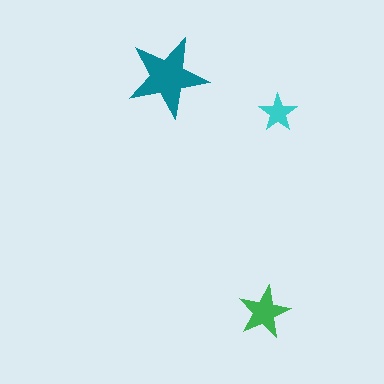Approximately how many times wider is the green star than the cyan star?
About 1.5 times wider.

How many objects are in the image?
There are 3 objects in the image.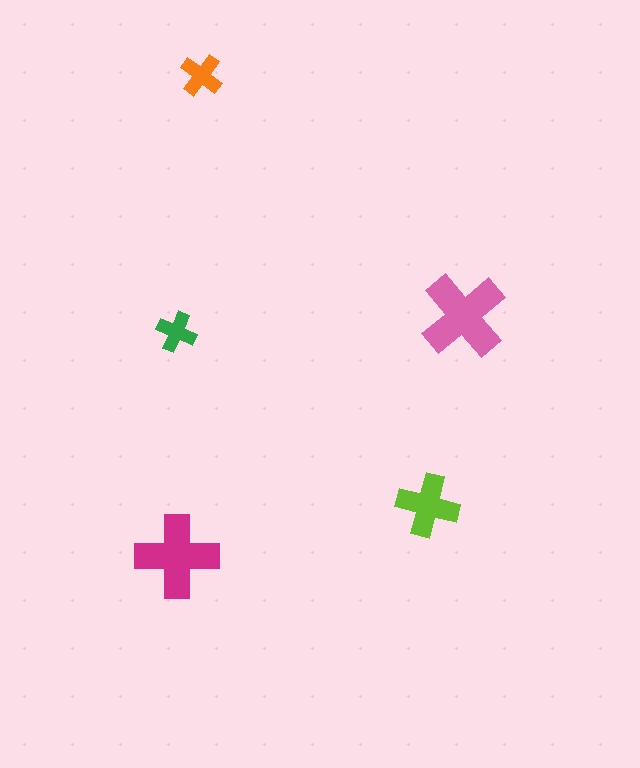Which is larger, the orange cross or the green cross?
The orange one.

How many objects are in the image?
There are 5 objects in the image.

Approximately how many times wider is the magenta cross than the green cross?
About 2 times wider.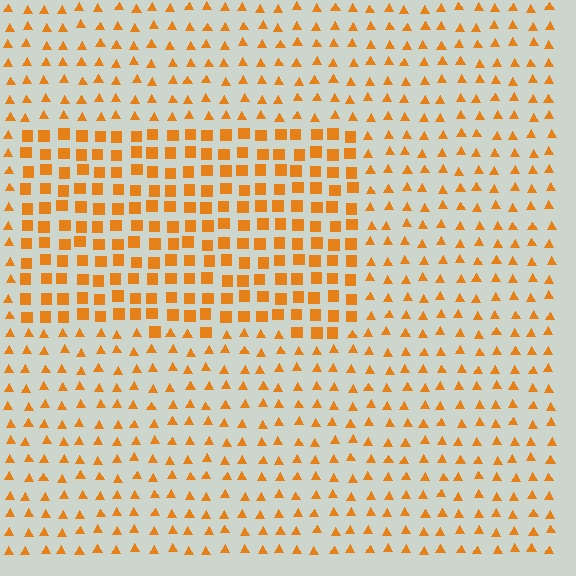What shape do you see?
I see a rectangle.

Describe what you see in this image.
The image is filled with small orange elements arranged in a uniform grid. A rectangle-shaped region contains squares, while the surrounding area contains triangles. The boundary is defined purely by the change in element shape.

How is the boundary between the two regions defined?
The boundary is defined by a change in element shape: squares inside vs. triangles outside. All elements share the same color and spacing.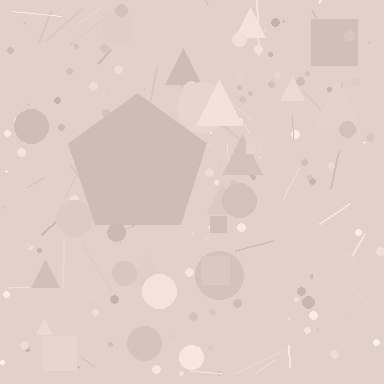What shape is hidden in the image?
A pentagon is hidden in the image.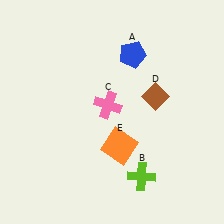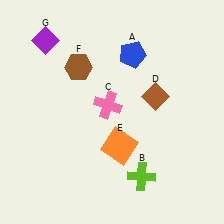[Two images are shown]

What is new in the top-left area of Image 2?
A purple diamond (G) was added in the top-left area of Image 2.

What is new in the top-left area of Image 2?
A brown hexagon (F) was added in the top-left area of Image 2.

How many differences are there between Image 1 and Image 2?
There are 2 differences between the two images.